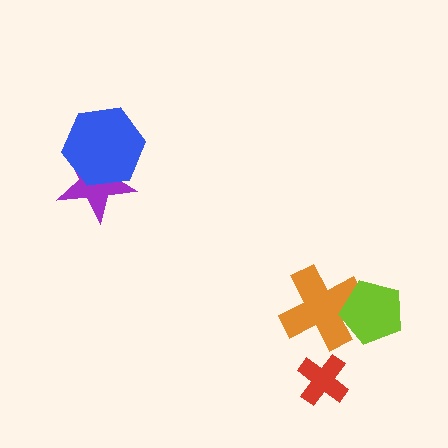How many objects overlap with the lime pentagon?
1 object overlaps with the lime pentagon.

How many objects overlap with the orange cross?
1 object overlaps with the orange cross.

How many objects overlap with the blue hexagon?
1 object overlaps with the blue hexagon.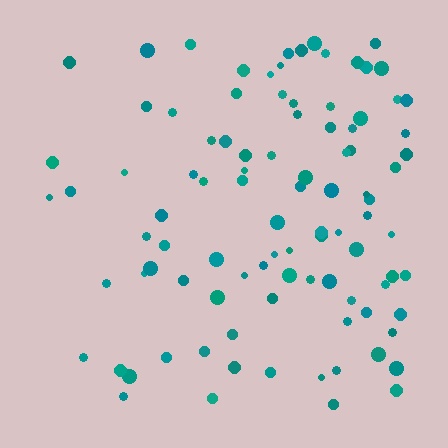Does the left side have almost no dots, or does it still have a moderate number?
Still a moderate number, just noticeably fewer than the right.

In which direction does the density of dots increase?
From left to right, with the right side densest.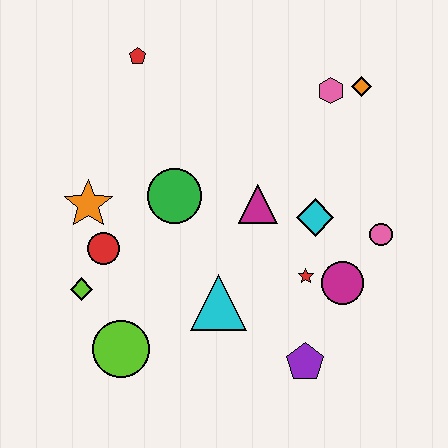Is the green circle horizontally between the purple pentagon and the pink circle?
No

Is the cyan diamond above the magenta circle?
Yes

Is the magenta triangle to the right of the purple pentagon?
No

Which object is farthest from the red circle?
The orange diamond is farthest from the red circle.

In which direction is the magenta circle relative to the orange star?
The magenta circle is to the right of the orange star.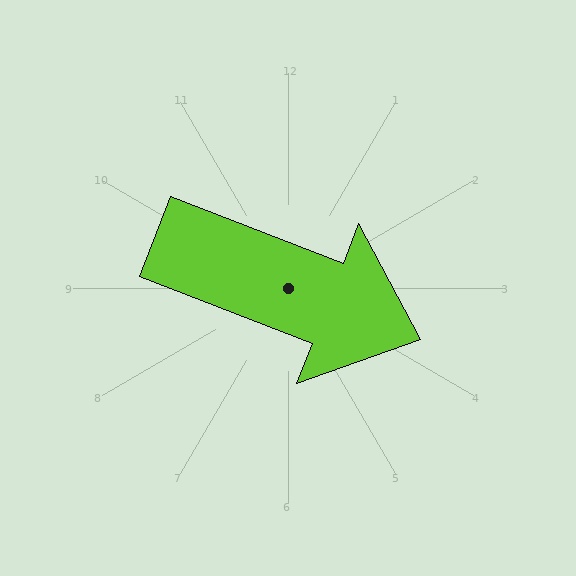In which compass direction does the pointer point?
East.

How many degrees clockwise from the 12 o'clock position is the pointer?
Approximately 111 degrees.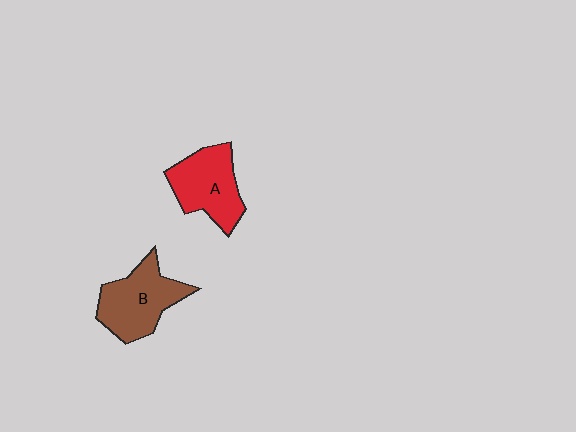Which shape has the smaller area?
Shape A (red).